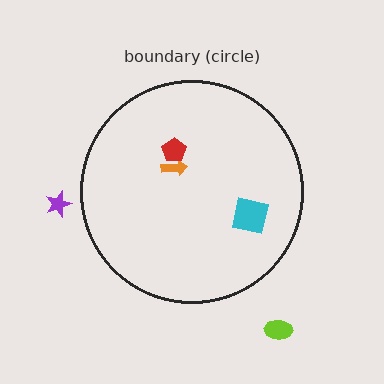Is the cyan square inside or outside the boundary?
Inside.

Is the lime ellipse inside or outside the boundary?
Outside.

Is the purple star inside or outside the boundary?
Outside.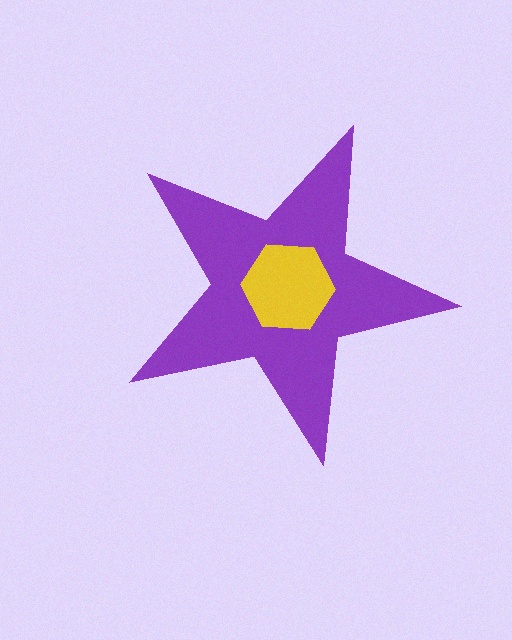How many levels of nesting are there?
2.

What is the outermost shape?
The purple star.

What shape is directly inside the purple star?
The yellow hexagon.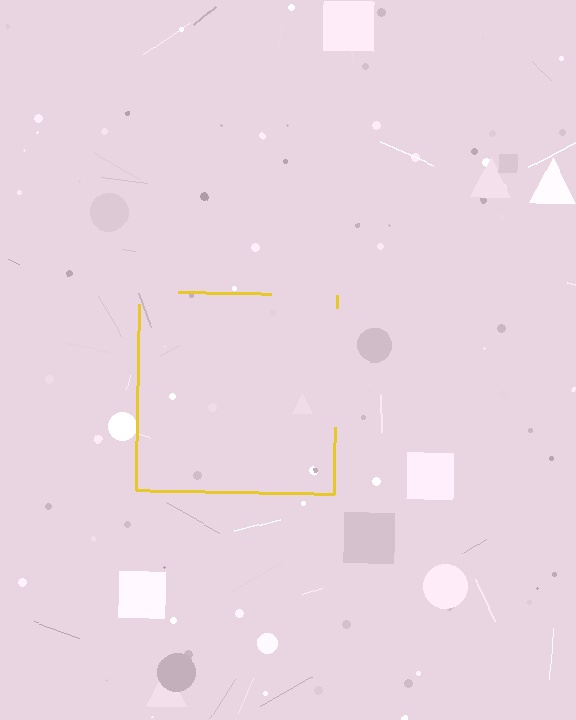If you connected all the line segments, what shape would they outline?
They would outline a square.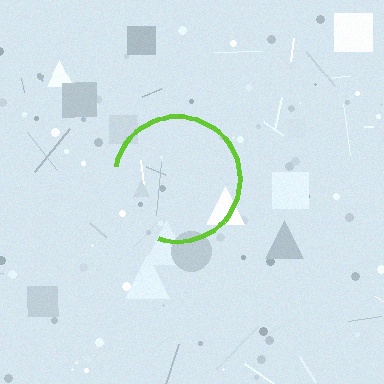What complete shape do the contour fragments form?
The contour fragments form a circle.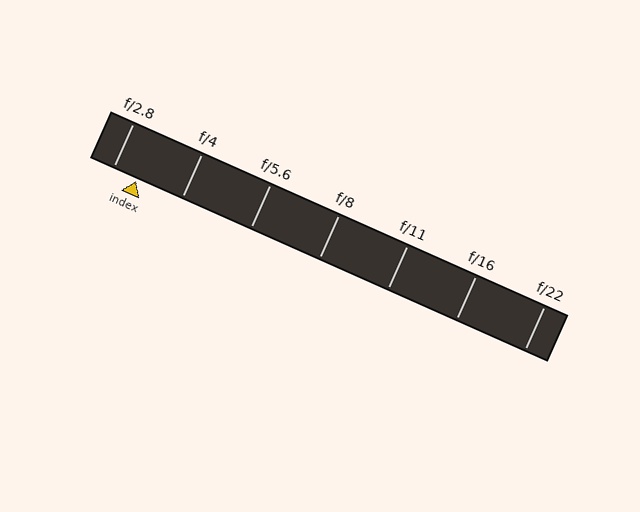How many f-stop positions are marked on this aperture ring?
There are 7 f-stop positions marked.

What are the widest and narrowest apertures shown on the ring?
The widest aperture shown is f/2.8 and the narrowest is f/22.